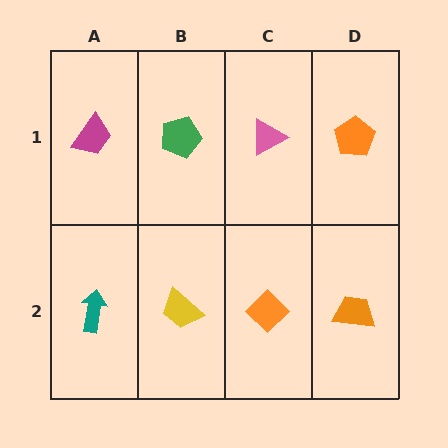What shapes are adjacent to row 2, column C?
A pink triangle (row 1, column C), a yellow trapezoid (row 2, column B), an orange trapezoid (row 2, column D).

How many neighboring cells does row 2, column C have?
3.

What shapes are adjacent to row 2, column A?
A magenta trapezoid (row 1, column A), a yellow trapezoid (row 2, column B).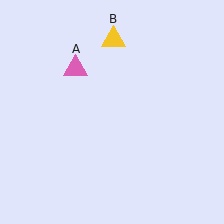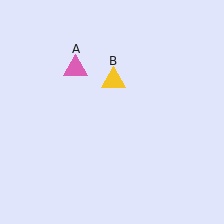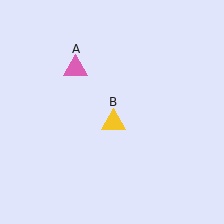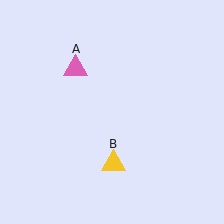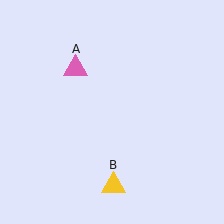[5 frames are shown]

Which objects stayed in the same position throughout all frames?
Pink triangle (object A) remained stationary.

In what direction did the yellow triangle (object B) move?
The yellow triangle (object B) moved down.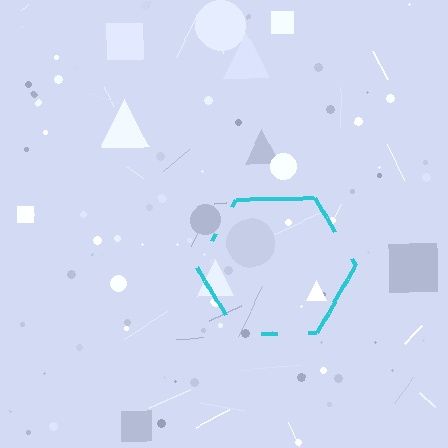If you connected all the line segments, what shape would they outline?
They would outline a hexagon.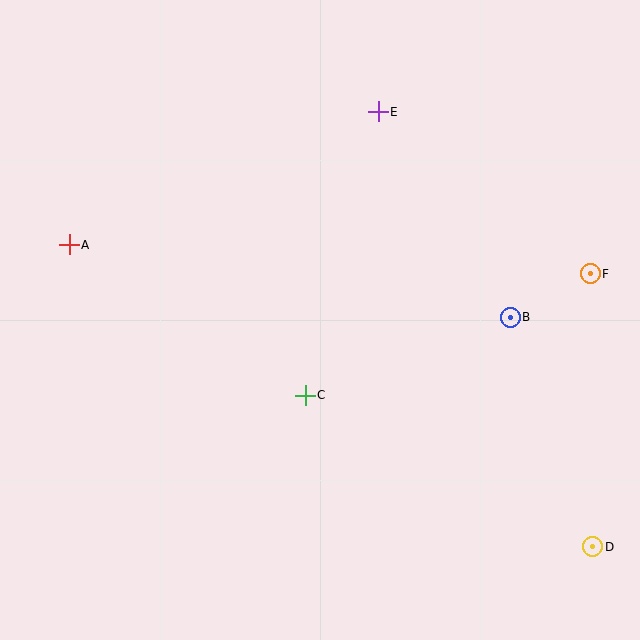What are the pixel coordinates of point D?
Point D is at (593, 547).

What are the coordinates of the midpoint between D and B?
The midpoint between D and B is at (552, 432).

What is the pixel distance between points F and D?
The distance between F and D is 273 pixels.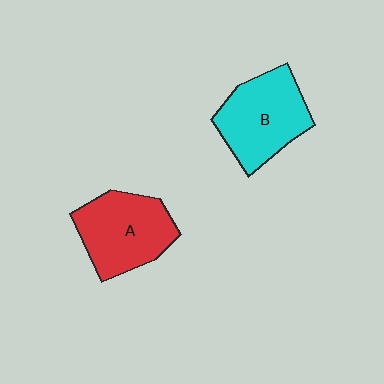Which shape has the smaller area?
Shape A (red).